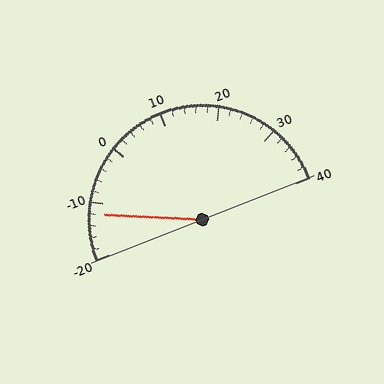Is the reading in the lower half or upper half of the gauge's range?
The reading is in the lower half of the range (-20 to 40).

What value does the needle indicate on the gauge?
The needle indicates approximately -12.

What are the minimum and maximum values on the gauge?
The gauge ranges from -20 to 40.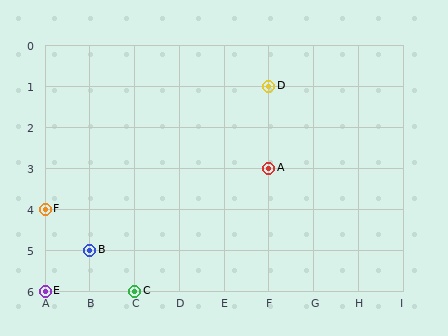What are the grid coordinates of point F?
Point F is at grid coordinates (A, 4).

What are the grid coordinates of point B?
Point B is at grid coordinates (B, 5).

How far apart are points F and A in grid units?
Points F and A are 5 columns and 1 row apart (about 5.1 grid units diagonally).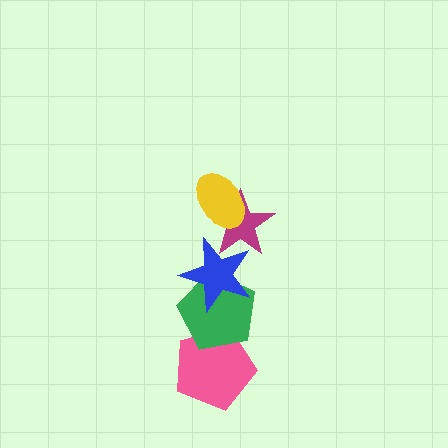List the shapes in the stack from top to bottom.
From top to bottom: the yellow ellipse, the magenta star, the blue star, the green pentagon, the pink pentagon.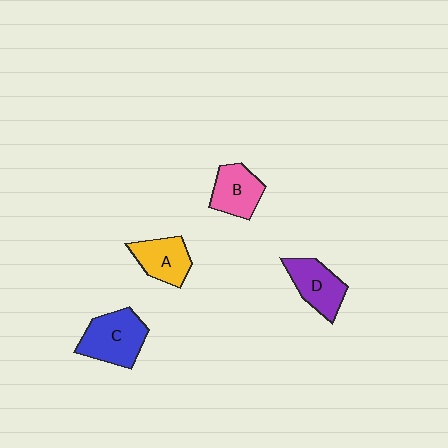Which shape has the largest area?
Shape C (blue).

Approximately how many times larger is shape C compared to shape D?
Approximately 1.2 times.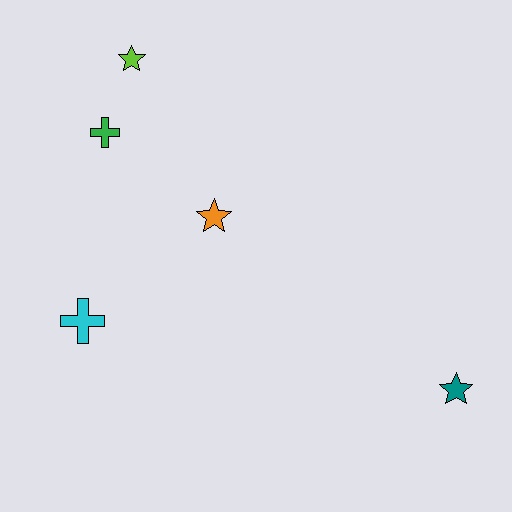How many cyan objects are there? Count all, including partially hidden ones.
There is 1 cyan object.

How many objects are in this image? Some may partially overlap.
There are 5 objects.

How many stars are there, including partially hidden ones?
There are 3 stars.